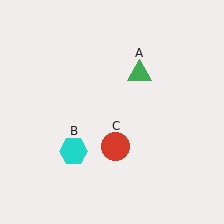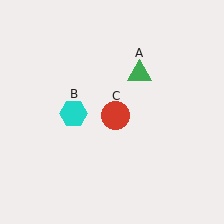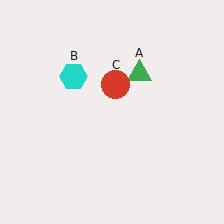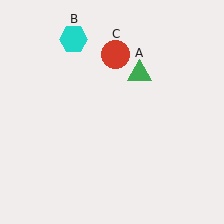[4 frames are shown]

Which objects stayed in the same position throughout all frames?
Green triangle (object A) remained stationary.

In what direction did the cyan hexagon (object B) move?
The cyan hexagon (object B) moved up.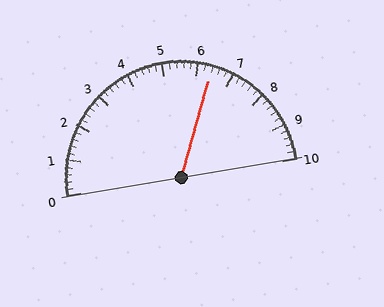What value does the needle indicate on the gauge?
The needle indicates approximately 6.4.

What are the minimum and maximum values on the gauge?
The gauge ranges from 0 to 10.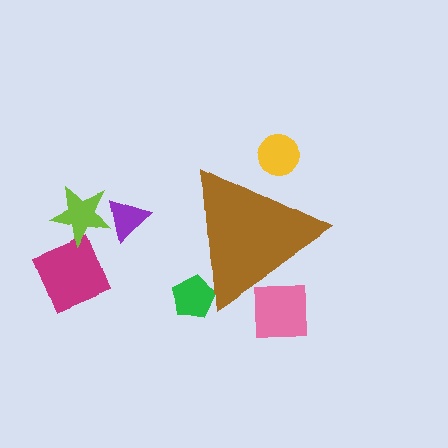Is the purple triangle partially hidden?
No, the purple triangle is fully visible.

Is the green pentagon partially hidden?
Yes, the green pentagon is partially hidden behind the brown triangle.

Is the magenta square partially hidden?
No, the magenta square is fully visible.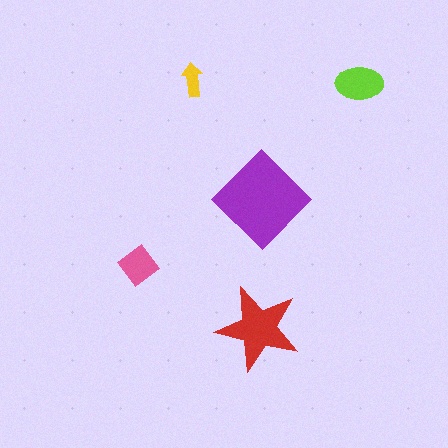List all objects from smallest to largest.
The yellow arrow, the pink diamond, the lime ellipse, the red star, the purple diamond.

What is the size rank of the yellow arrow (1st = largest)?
5th.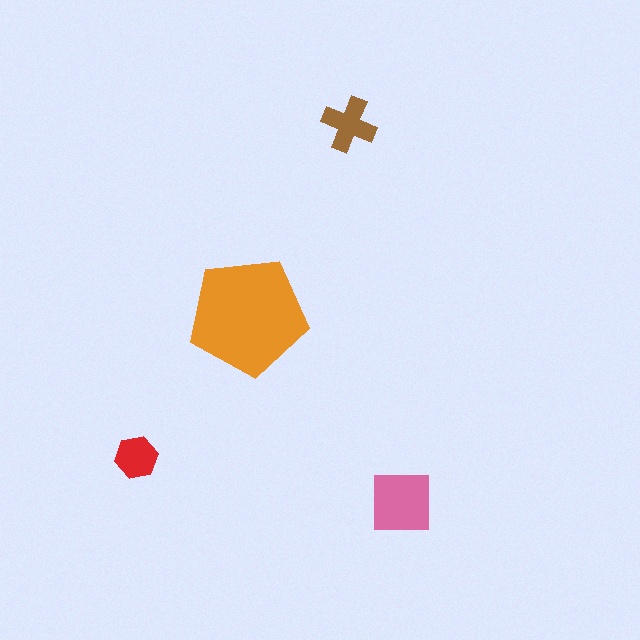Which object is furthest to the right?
The pink square is rightmost.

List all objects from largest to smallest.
The orange pentagon, the pink square, the brown cross, the red hexagon.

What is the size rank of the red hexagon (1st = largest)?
4th.